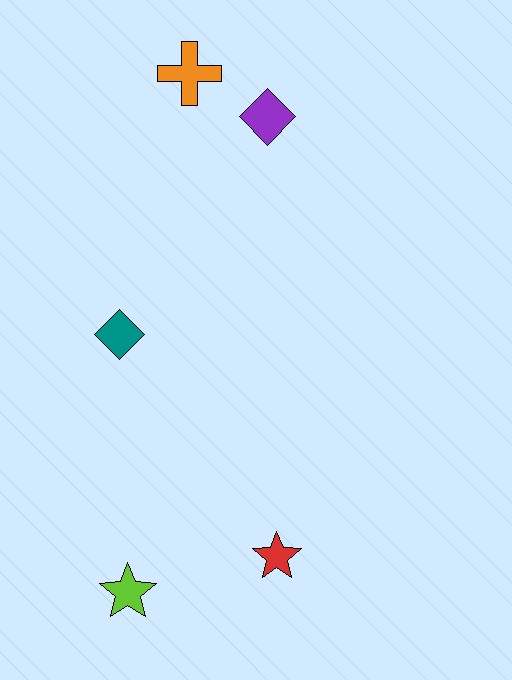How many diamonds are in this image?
There are 2 diamonds.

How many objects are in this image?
There are 5 objects.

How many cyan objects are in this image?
There are no cyan objects.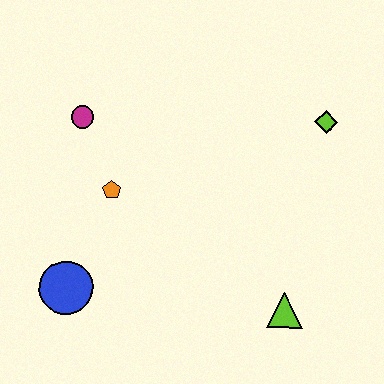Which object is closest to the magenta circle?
The orange pentagon is closest to the magenta circle.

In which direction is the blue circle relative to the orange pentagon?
The blue circle is below the orange pentagon.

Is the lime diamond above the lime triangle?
Yes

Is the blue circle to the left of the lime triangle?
Yes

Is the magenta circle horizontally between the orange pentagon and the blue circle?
Yes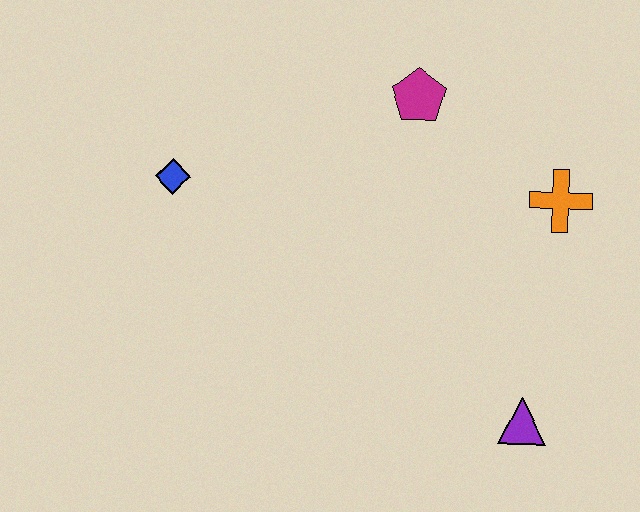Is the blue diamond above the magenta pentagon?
No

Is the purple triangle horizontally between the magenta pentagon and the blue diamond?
No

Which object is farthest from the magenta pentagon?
The purple triangle is farthest from the magenta pentagon.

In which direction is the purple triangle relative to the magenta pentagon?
The purple triangle is below the magenta pentagon.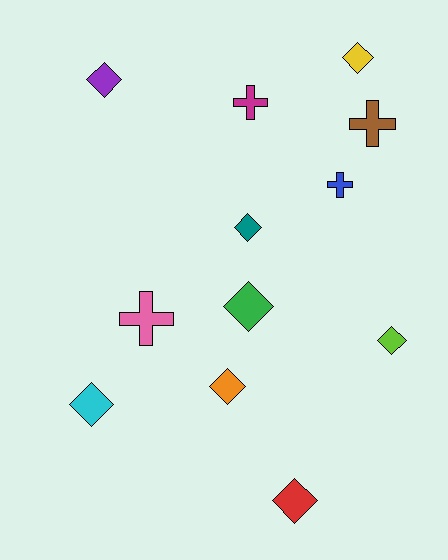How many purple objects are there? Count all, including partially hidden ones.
There is 1 purple object.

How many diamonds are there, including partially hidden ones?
There are 8 diamonds.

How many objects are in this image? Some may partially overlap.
There are 12 objects.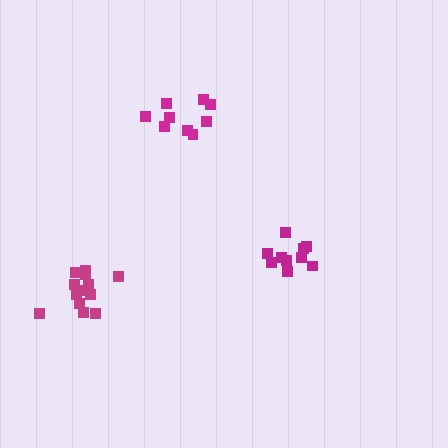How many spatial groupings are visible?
There are 3 spatial groupings.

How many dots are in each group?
Group 1: 14 dots, Group 2: 9 dots, Group 3: 10 dots (33 total).